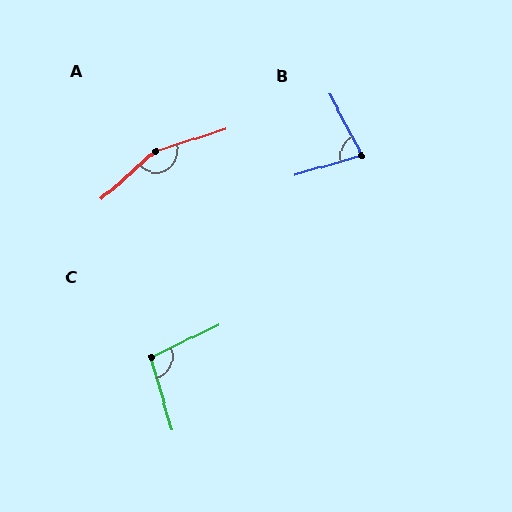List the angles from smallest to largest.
B (79°), C (99°), A (156°).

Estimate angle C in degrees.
Approximately 99 degrees.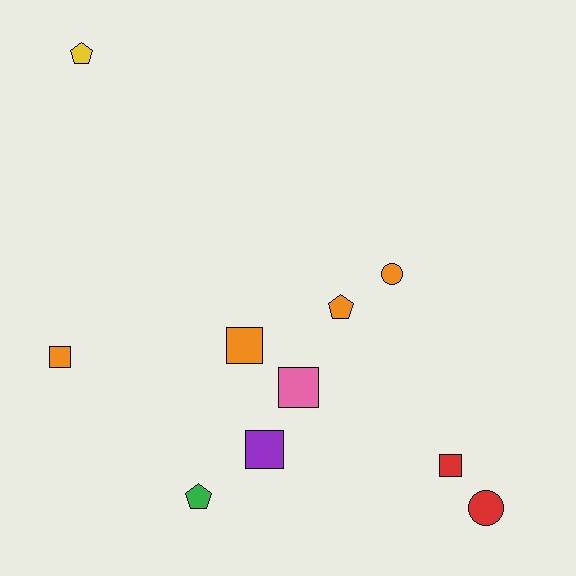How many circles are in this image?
There are 2 circles.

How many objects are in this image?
There are 10 objects.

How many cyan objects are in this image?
There are no cyan objects.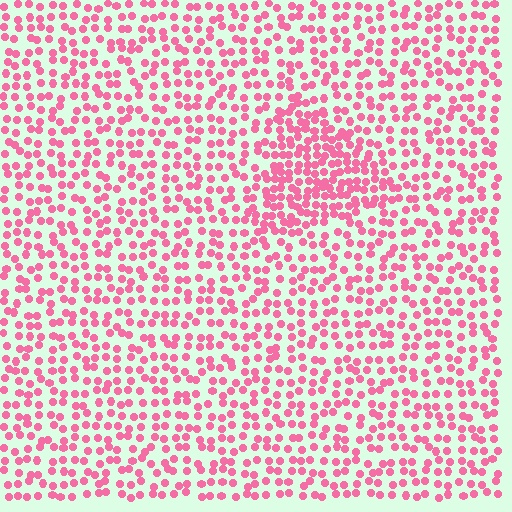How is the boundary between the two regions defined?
The boundary is defined by a change in element density (approximately 1.8x ratio). All elements are the same color, size, and shape.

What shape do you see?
I see a triangle.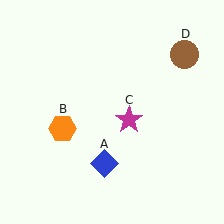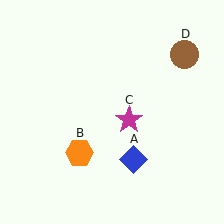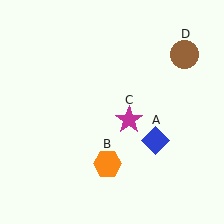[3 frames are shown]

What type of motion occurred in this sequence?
The blue diamond (object A), orange hexagon (object B) rotated counterclockwise around the center of the scene.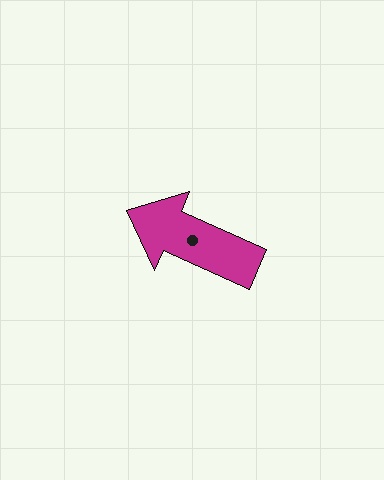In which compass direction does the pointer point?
Northwest.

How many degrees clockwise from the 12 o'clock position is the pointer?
Approximately 294 degrees.